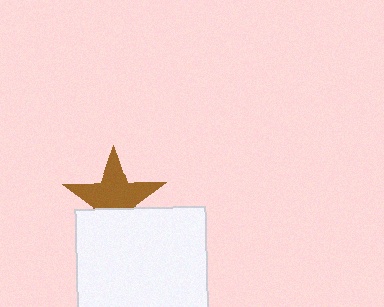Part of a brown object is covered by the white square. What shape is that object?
It is a star.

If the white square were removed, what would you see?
You would see the complete brown star.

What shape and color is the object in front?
The object in front is a white square.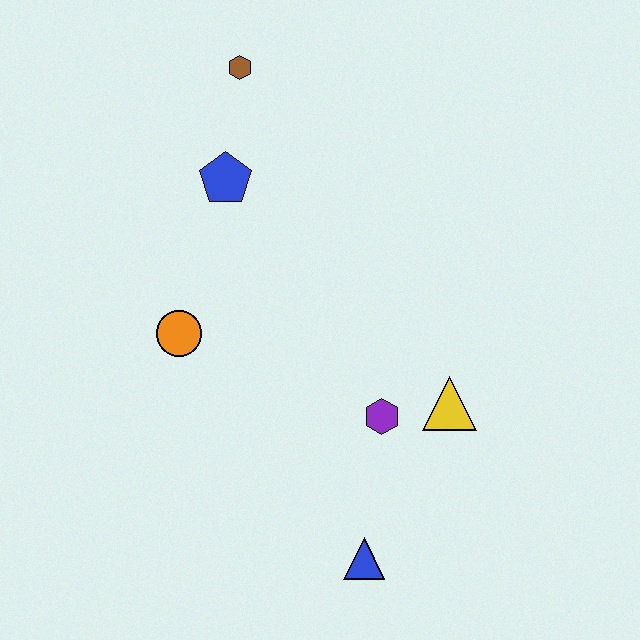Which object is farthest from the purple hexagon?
The brown hexagon is farthest from the purple hexagon.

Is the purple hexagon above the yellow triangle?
No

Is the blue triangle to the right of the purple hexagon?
No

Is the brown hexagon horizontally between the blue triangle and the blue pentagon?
Yes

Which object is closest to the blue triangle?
The purple hexagon is closest to the blue triangle.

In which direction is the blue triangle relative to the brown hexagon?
The blue triangle is below the brown hexagon.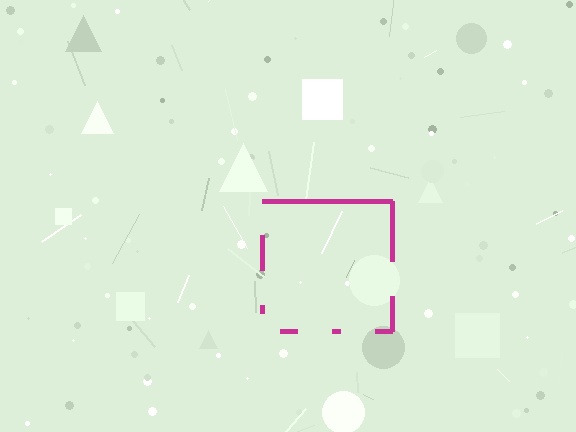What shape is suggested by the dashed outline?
The dashed outline suggests a square.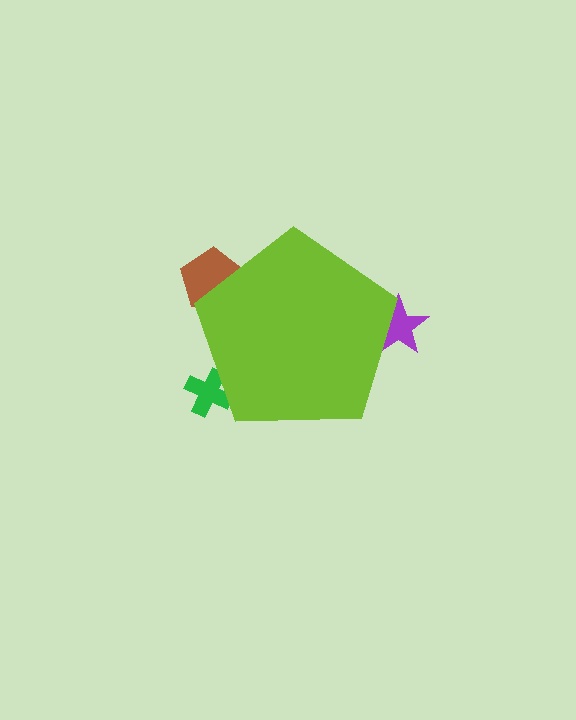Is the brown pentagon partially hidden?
Yes, the brown pentagon is partially hidden behind the lime pentagon.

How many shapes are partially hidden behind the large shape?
3 shapes are partially hidden.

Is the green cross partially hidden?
Yes, the green cross is partially hidden behind the lime pentagon.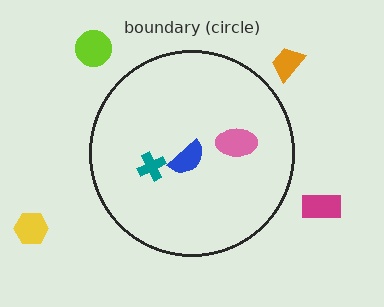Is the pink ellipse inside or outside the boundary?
Inside.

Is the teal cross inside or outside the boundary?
Inside.